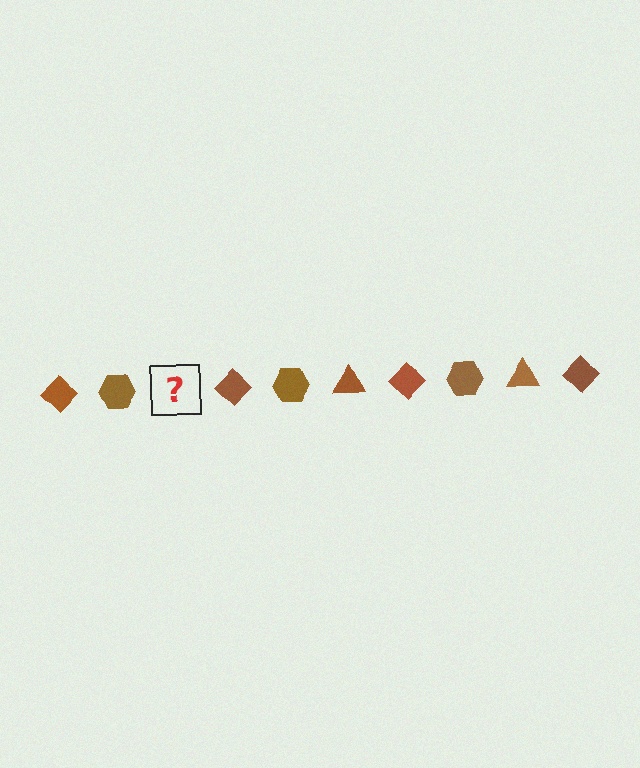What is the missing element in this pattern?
The missing element is a brown triangle.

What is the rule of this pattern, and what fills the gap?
The rule is that the pattern cycles through diamond, hexagon, triangle shapes in brown. The gap should be filled with a brown triangle.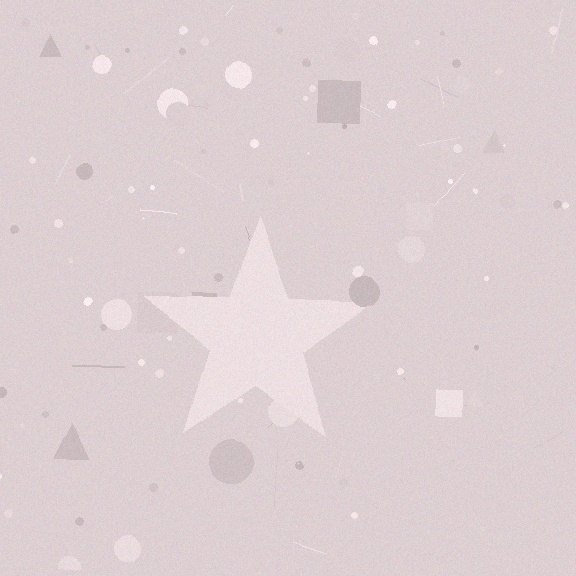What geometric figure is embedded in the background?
A star is embedded in the background.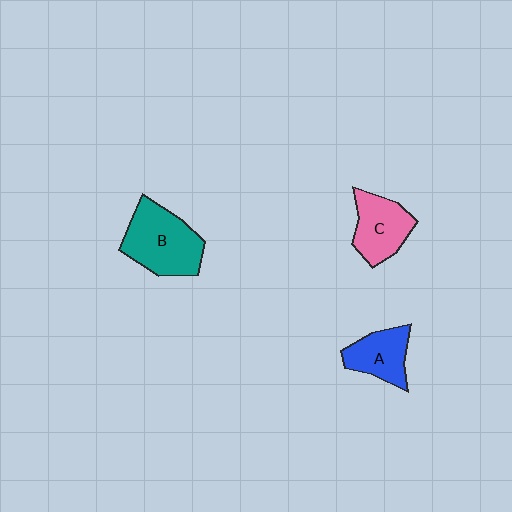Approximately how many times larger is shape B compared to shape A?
Approximately 1.5 times.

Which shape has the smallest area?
Shape A (blue).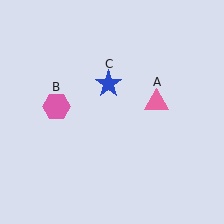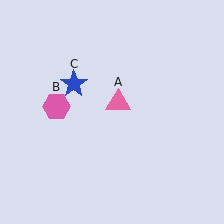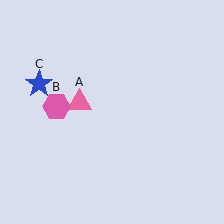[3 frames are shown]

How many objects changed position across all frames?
2 objects changed position: pink triangle (object A), blue star (object C).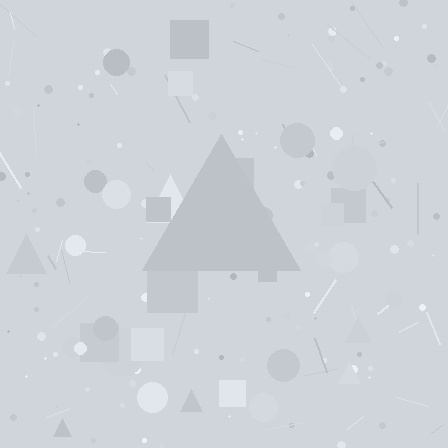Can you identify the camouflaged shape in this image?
The camouflaged shape is a triangle.